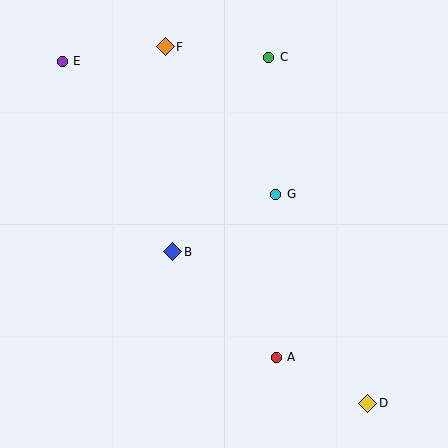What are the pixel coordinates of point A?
Point A is at (276, 357).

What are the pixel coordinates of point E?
Point E is at (62, 61).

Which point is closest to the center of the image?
Point B at (173, 252) is closest to the center.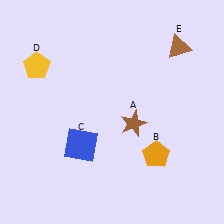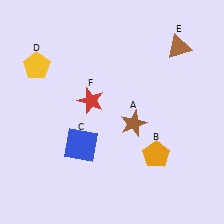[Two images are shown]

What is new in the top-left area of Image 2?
A red star (F) was added in the top-left area of Image 2.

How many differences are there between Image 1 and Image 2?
There is 1 difference between the two images.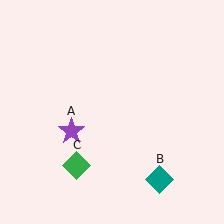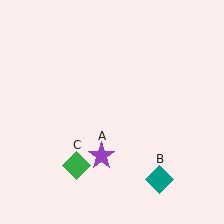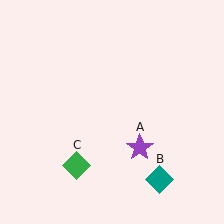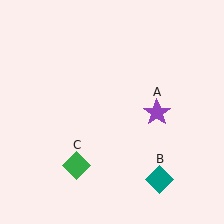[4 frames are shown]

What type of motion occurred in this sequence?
The purple star (object A) rotated counterclockwise around the center of the scene.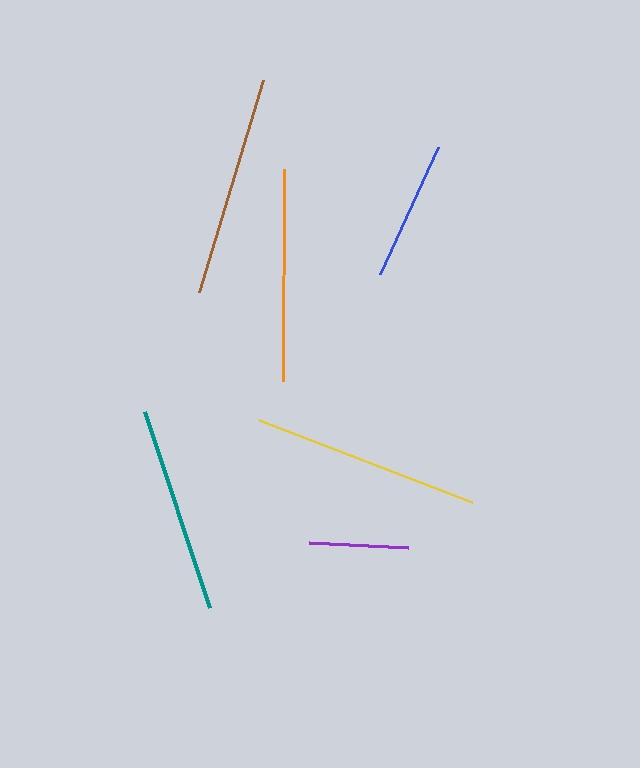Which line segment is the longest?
The yellow line is the longest at approximately 228 pixels.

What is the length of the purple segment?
The purple segment is approximately 99 pixels long.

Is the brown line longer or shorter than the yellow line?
The yellow line is longer than the brown line.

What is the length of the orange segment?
The orange segment is approximately 212 pixels long.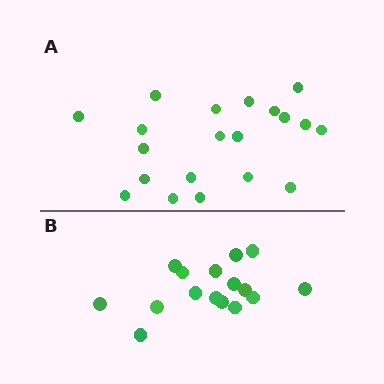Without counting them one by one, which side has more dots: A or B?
Region A (the top region) has more dots.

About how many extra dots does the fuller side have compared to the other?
Region A has about 4 more dots than region B.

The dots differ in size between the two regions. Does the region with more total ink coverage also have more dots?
No. Region B has more total ink coverage because its dots are larger, but region A actually contains more individual dots. Total area can be misleading — the number of items is what matters here.